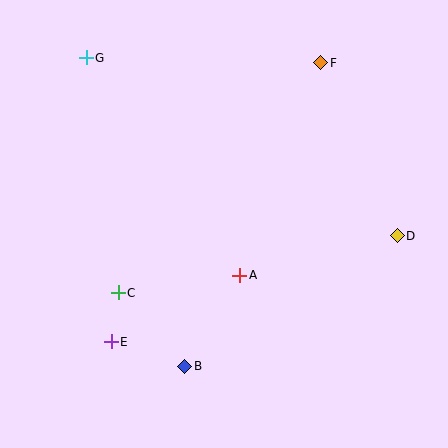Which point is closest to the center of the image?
Point A at (240, 275) is closest to the center.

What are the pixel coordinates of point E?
Point E is at (111, 342).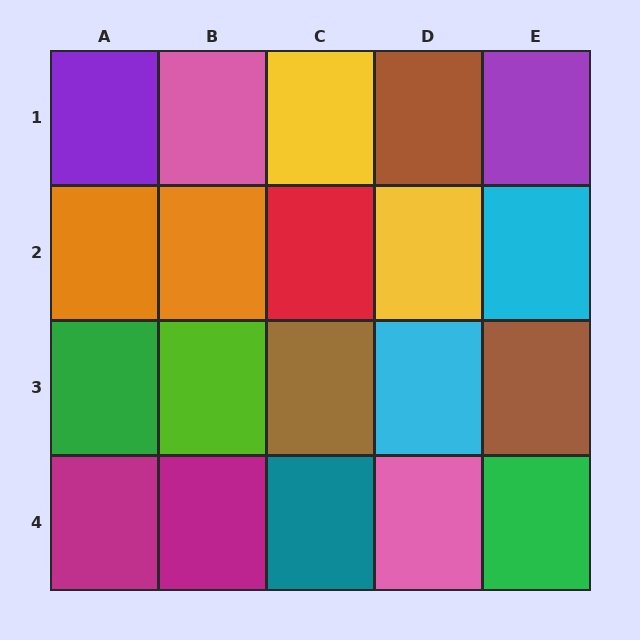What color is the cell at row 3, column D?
Cyan.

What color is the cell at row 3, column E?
Brown.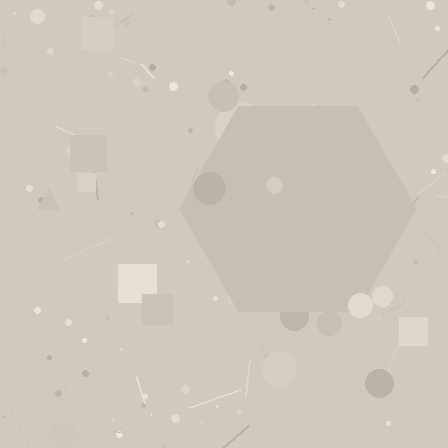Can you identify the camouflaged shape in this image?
The camouflaged shape is a hexagon.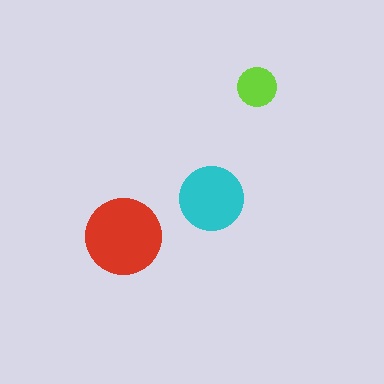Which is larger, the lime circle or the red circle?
The red one.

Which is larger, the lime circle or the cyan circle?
The cyan one.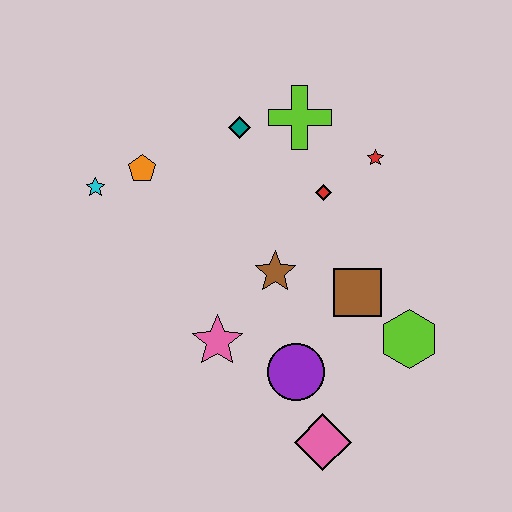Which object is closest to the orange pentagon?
The cyan star is closest to the orange pentagon.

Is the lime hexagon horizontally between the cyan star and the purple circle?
No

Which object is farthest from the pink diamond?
The cyan star is farthest from the pink diamond.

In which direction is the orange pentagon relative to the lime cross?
The orange pentagon is to the left of the lime cross.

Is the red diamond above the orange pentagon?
No